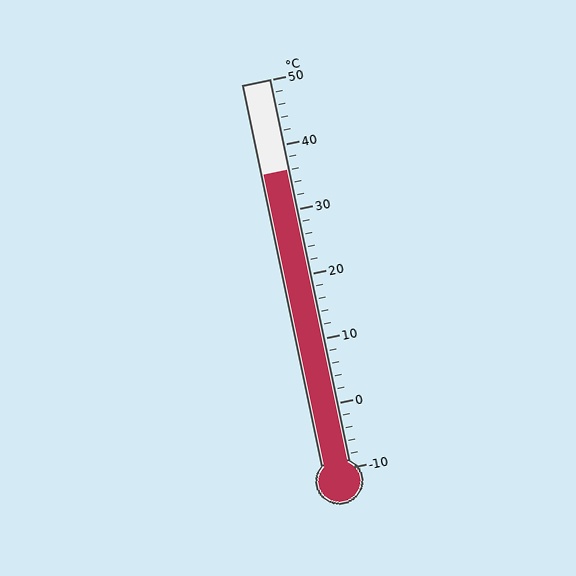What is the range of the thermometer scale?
The thermometer scale ranges from -10°C to 50°C.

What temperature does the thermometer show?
The thermometer shows approximately 36°C.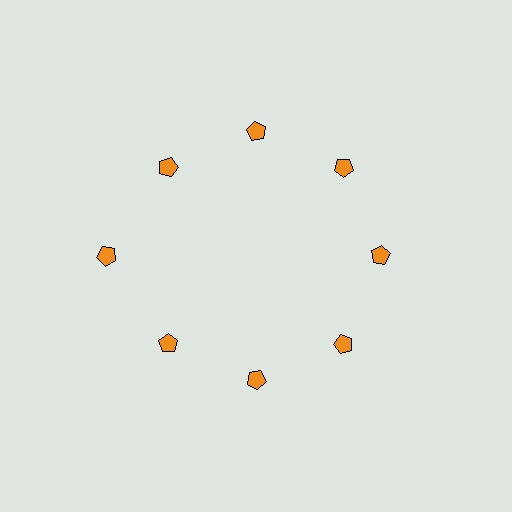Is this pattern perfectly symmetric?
No. The 8 orange pentagons are arranged in a ring, but one element near the 9 o'clock position is pushed outward from the center, breaking the 8-fold rotational symmetry.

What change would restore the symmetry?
The symmetry would be restored by moving it inward, back onto the ring so that all 8 pentagons sit at equal angles and equal distance from the center.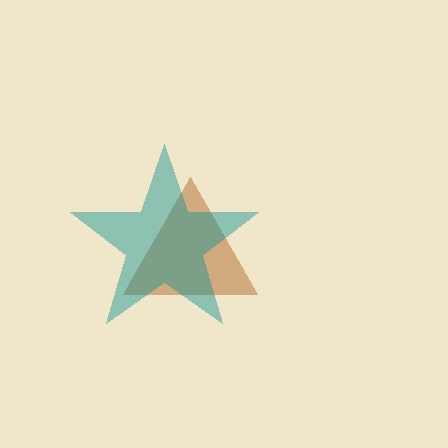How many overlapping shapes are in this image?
There are 2 overlapping shapes in the image.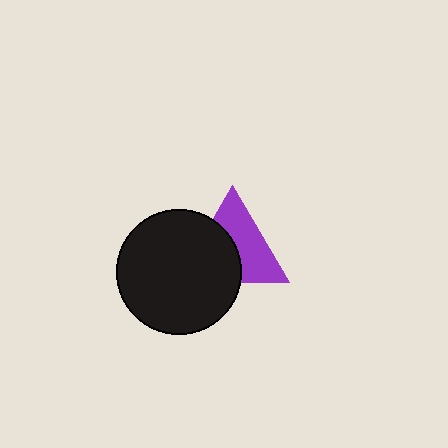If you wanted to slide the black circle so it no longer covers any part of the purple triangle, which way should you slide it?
Slide it toward the lower-left — that is the most direct way to separate the two shapes.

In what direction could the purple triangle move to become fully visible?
The purple triangle could move toward the upper-right. That would shift it out from behind the black circle entirely.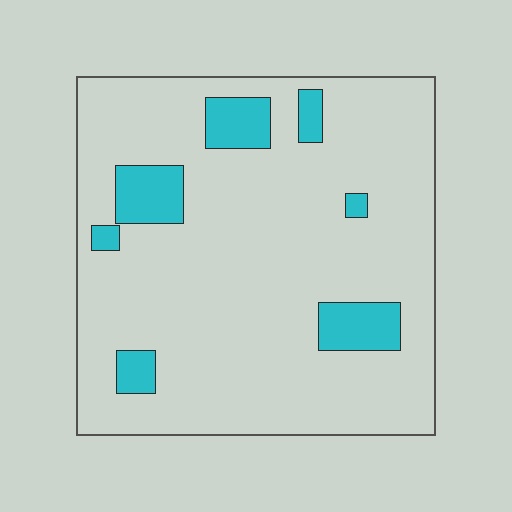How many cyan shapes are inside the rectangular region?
7.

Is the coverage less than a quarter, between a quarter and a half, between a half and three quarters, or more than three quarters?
Less than a quarter.